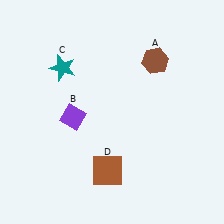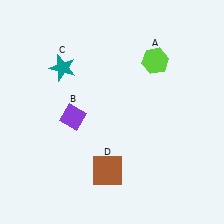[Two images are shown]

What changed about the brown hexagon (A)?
In Image 1, A is brown. In Image 2, it changed to lime.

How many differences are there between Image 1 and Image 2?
There is 1 difference between the two images.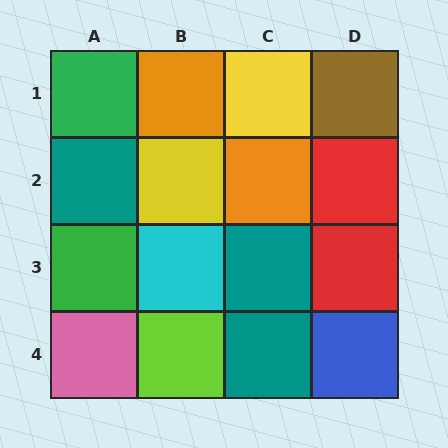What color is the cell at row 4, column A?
Pink.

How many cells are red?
2 cells are red.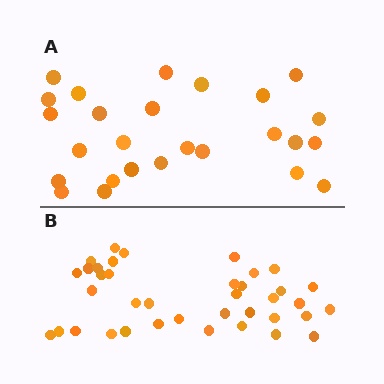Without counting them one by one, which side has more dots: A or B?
Region B (the bottom region) has more dots.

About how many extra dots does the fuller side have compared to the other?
Region B has roughly 12 or so more dots than region A.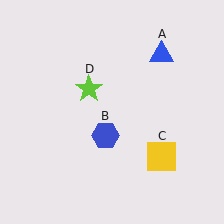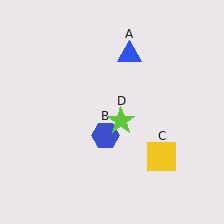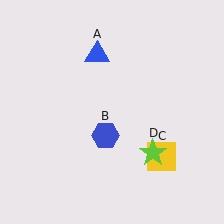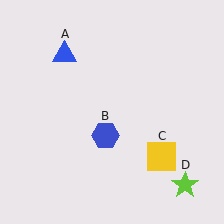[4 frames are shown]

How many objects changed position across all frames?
2 objects changed position: blue triangle (object A), lime star (object D).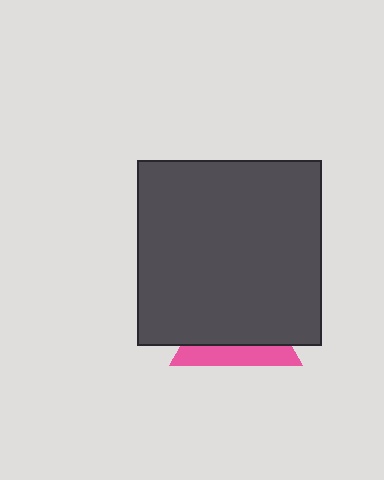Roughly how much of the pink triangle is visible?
A small part of it is visible (roughly 31%).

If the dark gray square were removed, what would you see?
You would see the complete pink triangle.